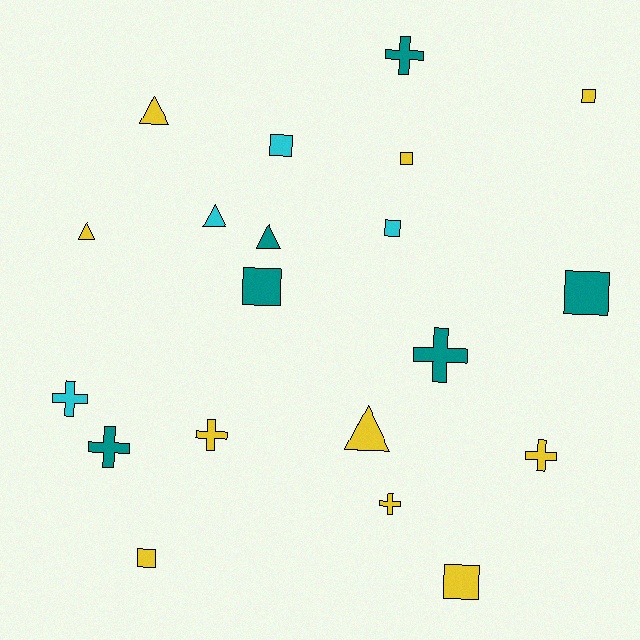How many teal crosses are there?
There are 3 teal crosses.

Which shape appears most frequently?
Square, with 8 objects.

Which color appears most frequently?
Yellow, with 10 objects.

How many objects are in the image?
There are 20 objects.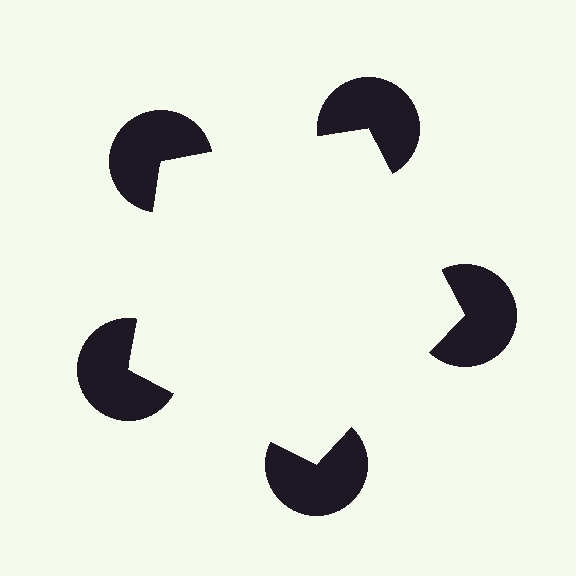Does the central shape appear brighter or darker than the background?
It typically appears slightly brighter than the background, even though no actual brightness change is drawn.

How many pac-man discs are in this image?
There are 5 — one at each vertex of the illusory pentagon.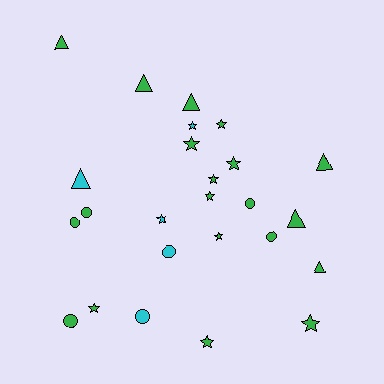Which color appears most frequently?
Green, with 20 objects.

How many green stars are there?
There are 9 green stars.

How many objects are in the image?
There are 25 objects.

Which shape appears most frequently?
Star, with 11 objects.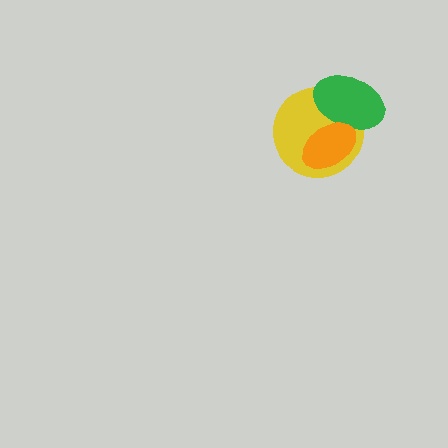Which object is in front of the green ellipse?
The orange ellipse is in front of the green ellipse.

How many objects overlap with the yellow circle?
2 objects overlap with the yellow circle.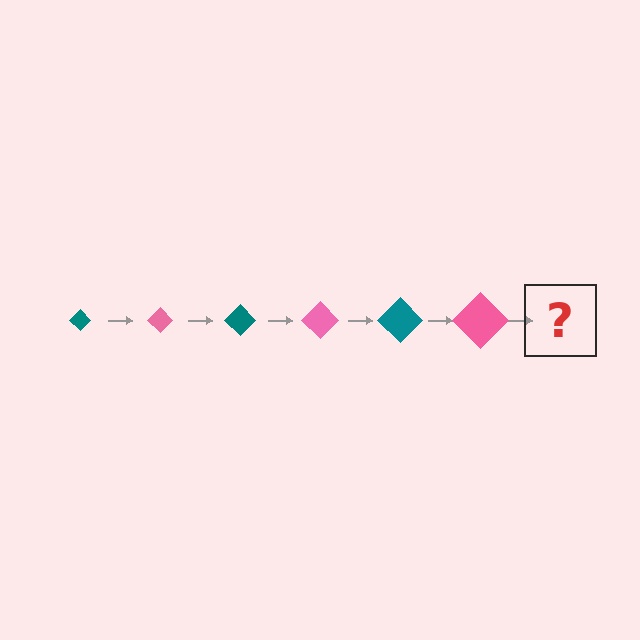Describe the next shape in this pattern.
It should be a teal diamond, larger than the previous one.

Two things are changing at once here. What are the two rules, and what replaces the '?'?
The two rules are that the diamond grows larger each step and the color cycles through teal and pink. The '?' should be a teal diamond, larger than the previous one.